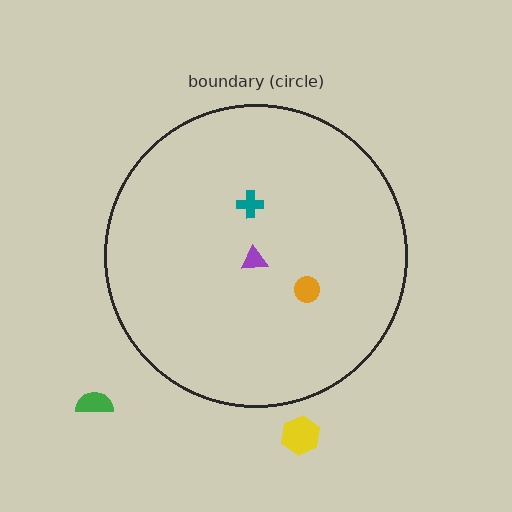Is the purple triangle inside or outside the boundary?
Inside.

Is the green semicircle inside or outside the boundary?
Outside.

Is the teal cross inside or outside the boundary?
Inside.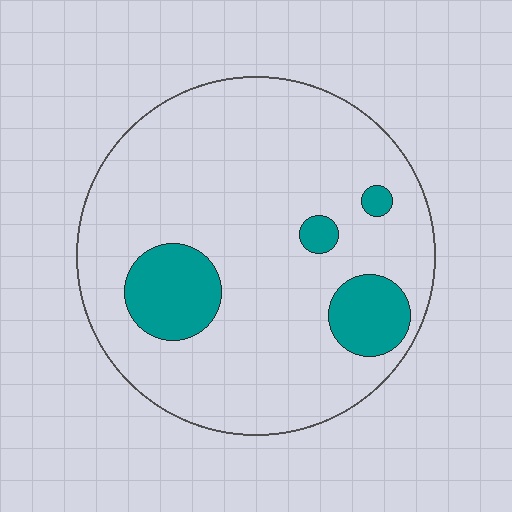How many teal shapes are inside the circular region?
4.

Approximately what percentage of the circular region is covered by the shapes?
Approximately 15%.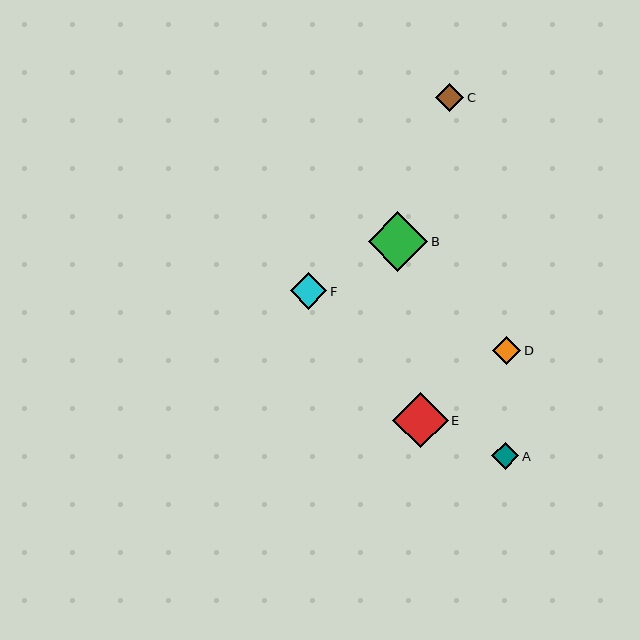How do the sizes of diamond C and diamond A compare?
Diamond C and diamond A are approximately the same size.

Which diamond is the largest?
Diamond B is the largest with a size of approximately 59 pixels.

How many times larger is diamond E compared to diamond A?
Diamond E is approximately 2.1 times the size of diamond A.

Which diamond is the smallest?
Diamond A is the smallest with a size of approximately 27 pixels.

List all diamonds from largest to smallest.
From largest to smallest: B, E, F, C, D, A.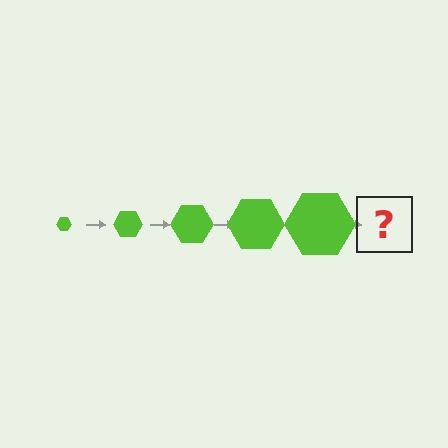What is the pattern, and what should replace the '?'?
The pattern is that the hexagon gets progressively larger each step. The '?' should be a lime hexagon, larger than the previous one.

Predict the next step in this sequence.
The next step is a lime hexagon, larger than the previous one.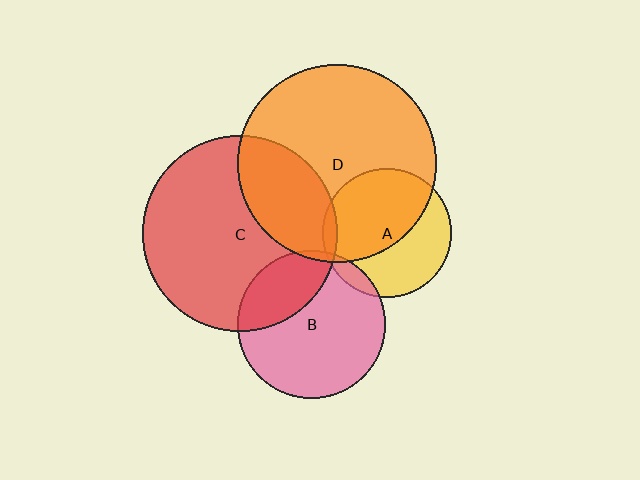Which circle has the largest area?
Circle D (orange).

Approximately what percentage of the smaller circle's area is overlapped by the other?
Approximately 30%.